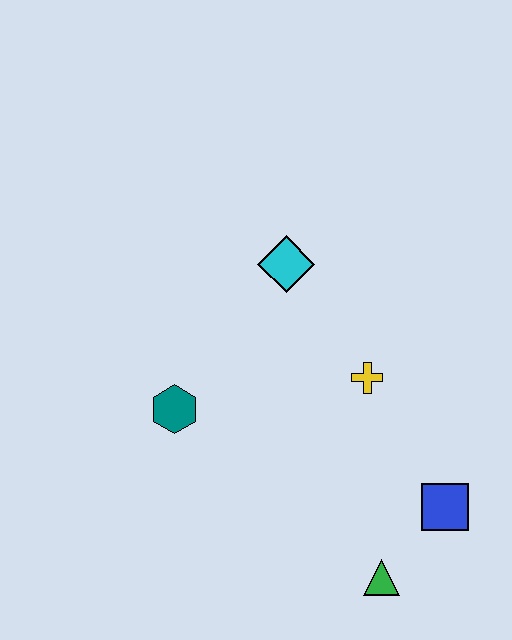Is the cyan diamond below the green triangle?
No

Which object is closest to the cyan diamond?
The yellow cross is closest to the cyan diamond.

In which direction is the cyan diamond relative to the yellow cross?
The cyan diamond is above the yellow cross.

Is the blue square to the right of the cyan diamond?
Yes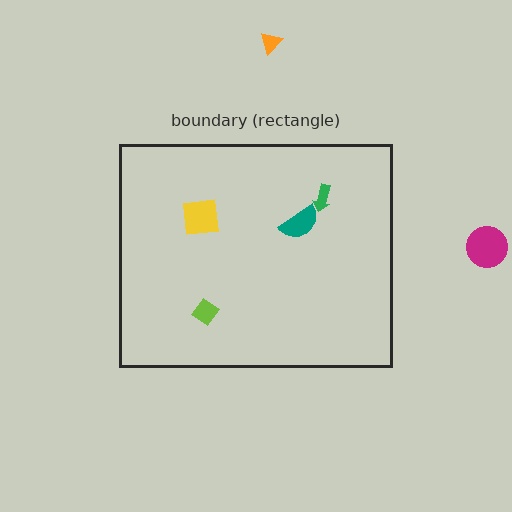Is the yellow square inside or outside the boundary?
Inside.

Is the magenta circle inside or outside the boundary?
Outside.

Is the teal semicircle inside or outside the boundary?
Inside.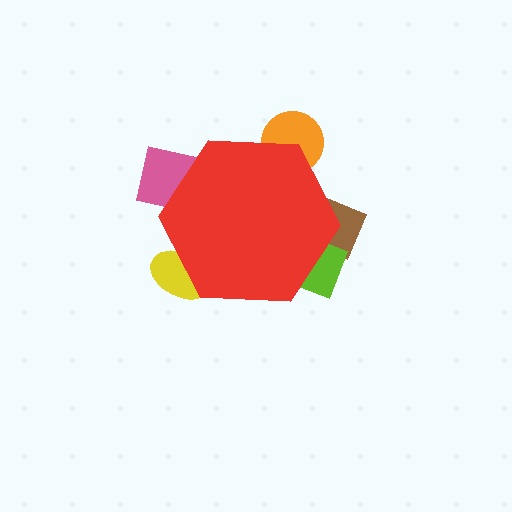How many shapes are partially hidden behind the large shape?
5 shapes are partially hidden.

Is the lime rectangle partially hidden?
Yes, the lime rectangle is partially hidden behind the red hexagon.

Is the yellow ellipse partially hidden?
Yes, the yellow ellipse is partially hidden behind the red hexagon.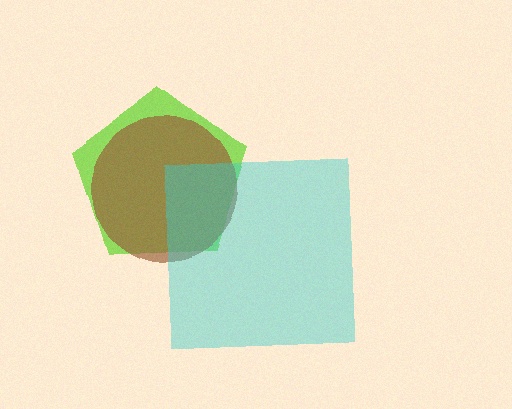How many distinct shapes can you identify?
There are 3 distinct shapes: a lime pentagon, a brown circle, a cyan square.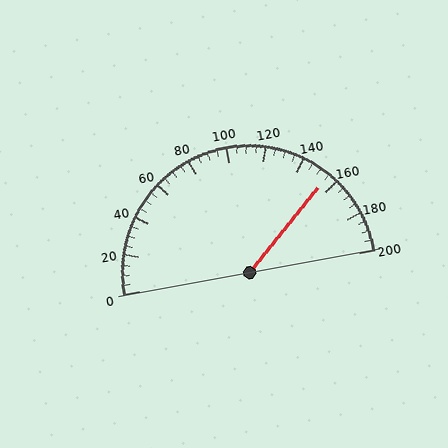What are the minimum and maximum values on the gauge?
The gauge ranges from 0 to 200.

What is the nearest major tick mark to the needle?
The nearest major tick mark is 160.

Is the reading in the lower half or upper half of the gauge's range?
The reading is in the upper half of the range (0 to 200).